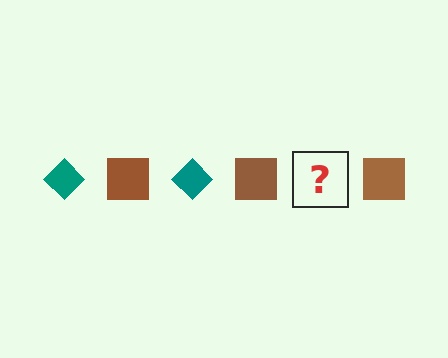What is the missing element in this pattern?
The missing element is a teal diamond.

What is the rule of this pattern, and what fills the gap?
The rule is that the pattern alternates between teal diamond and brown square. The gap should be filled with a teal diamond.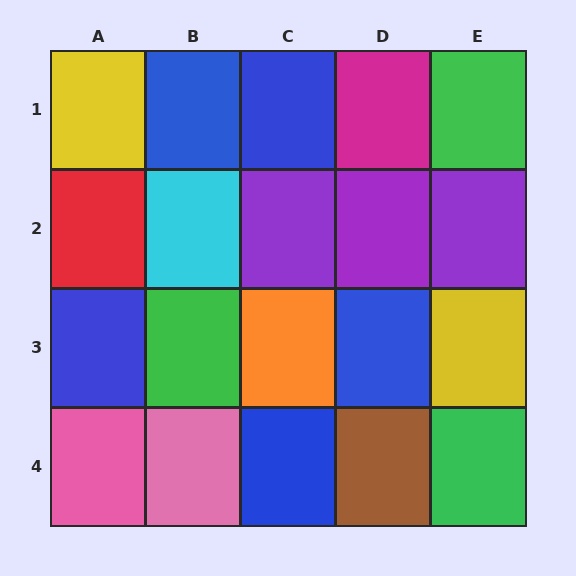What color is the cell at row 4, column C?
Blue.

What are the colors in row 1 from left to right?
Yellow, blue, blue, magenta, green.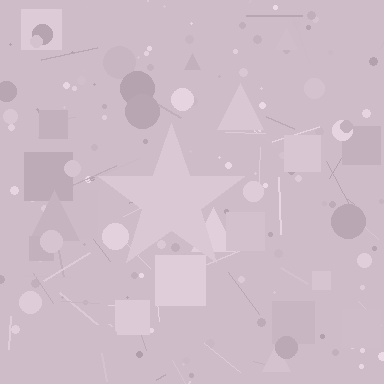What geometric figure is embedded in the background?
A star is embedded in the background.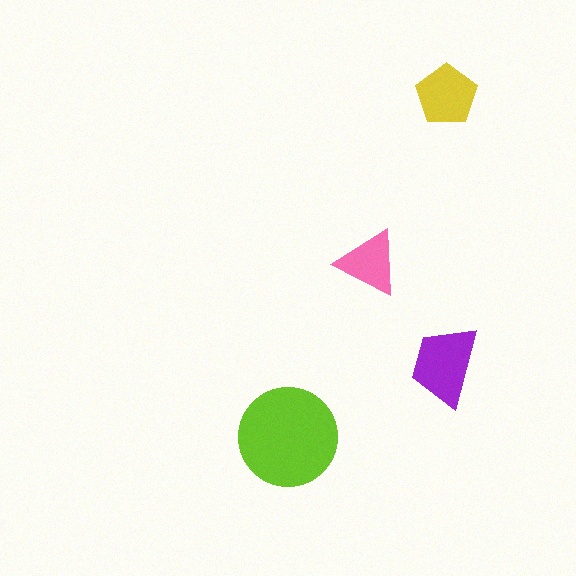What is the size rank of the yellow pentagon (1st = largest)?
3rd.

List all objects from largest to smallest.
The lime circle, the purple trapezoid, the yellow pentagon, the pink triangle.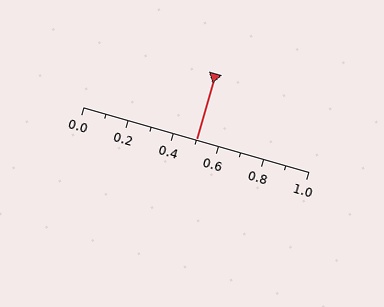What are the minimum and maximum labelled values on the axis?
The axis runs from 0.0 to 1.0.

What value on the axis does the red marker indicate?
The marker indicates approximately 0.5.